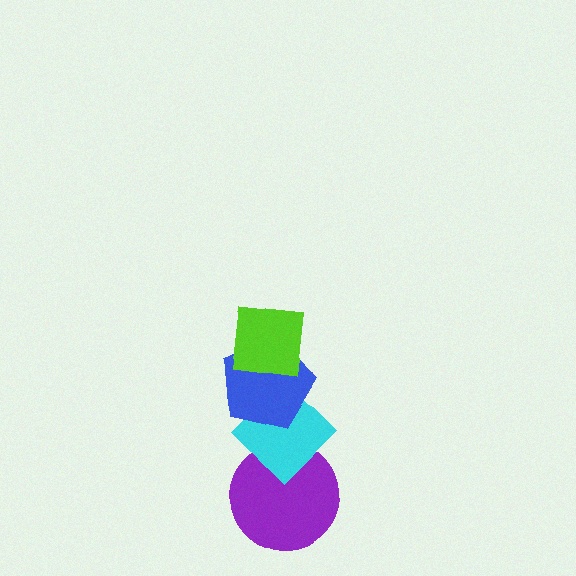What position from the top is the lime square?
The lime square is 1st from the top.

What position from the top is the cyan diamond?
The cyan diamond is 3rd from the top.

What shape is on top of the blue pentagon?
The lime square is on top of the blue pentagon.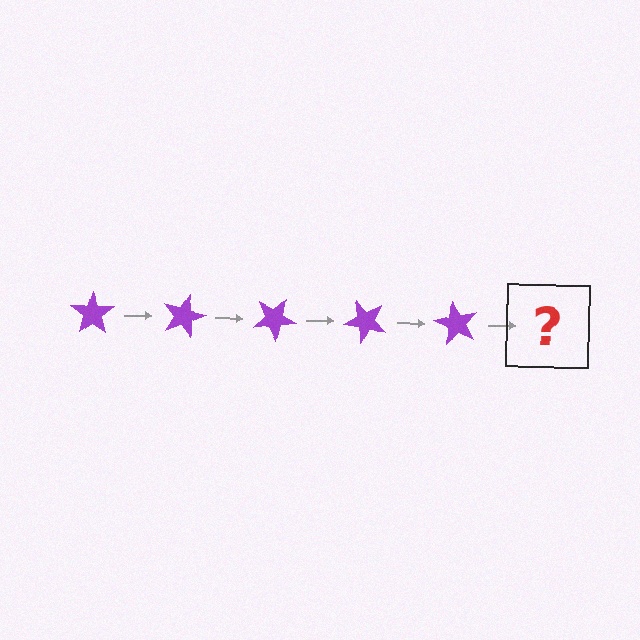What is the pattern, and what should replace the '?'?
The pattern is that the star rotates 15 degrees each step. The '?' should be a purple star rotated 75 degrees.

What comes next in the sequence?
The next element should be a purple star rotated 75 degrees.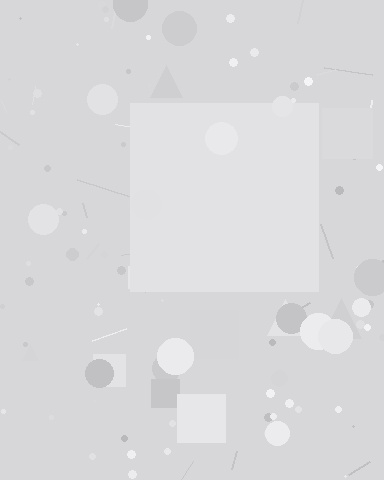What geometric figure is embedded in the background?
A square is embedded in the background.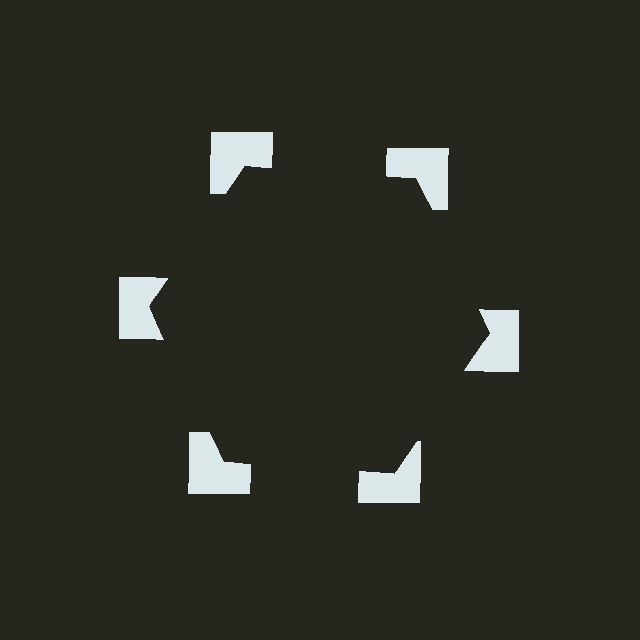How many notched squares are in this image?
There are 6 — one at each vertex of the illusory hexagon.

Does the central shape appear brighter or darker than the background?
It typically appears slightly darker than the background, even though no actual brightness change is drawn.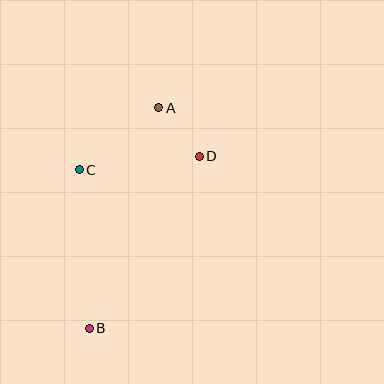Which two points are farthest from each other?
Points A and B are farthest from each other.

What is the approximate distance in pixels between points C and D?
The distance between C and D is approximately 121 pixels.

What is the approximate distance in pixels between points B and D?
The distance between B and D is approximately 205 pixels.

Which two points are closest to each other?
Points A and D are closest to each other.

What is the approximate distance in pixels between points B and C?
The distance between B and C is approximately 159 pixels.